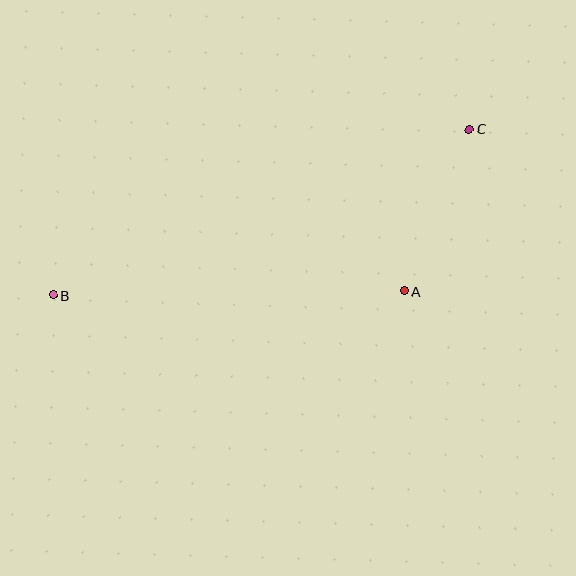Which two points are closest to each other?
Points A and C are closest to each other.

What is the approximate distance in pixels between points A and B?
The distance between A and B is approximately 351 pixels.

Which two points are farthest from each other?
Points B and C are farthest from each other.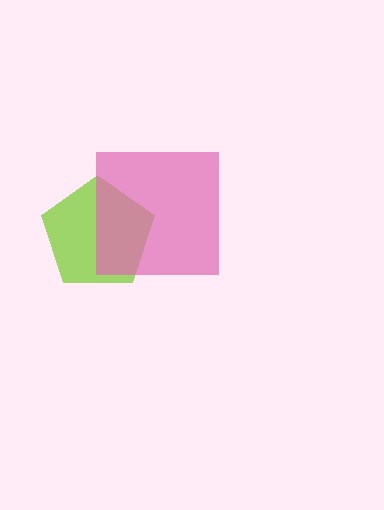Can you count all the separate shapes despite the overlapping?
Yes, there are 2 separate shapes.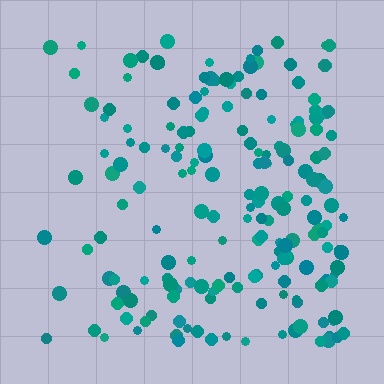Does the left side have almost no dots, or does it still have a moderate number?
Still a moderate number, just noticeably fewer than the right.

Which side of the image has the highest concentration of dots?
The right.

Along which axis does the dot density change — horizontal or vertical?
Horizontal.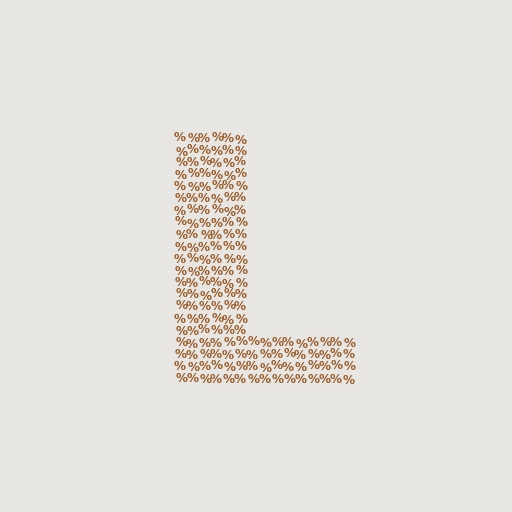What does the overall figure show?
The overall figure shows the letter L.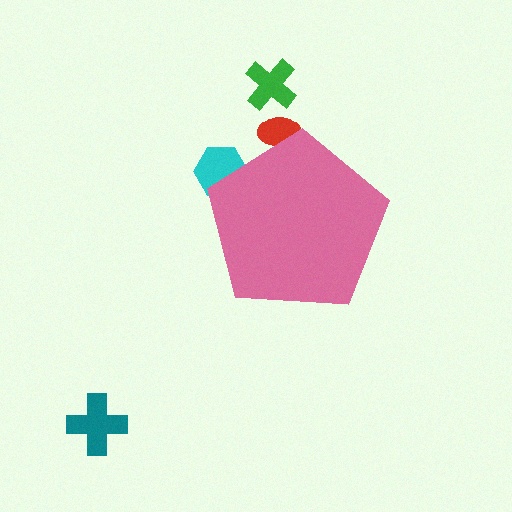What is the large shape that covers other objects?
A pink pentagon.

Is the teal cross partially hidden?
No, the teal cross is fully visible.